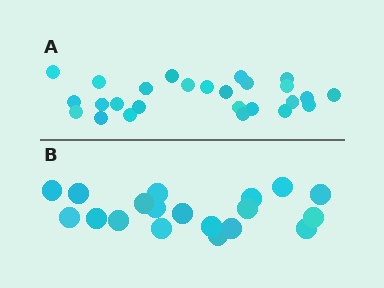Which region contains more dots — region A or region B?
Region A (the top region) has more dots.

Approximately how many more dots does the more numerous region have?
Region A has roughly 8 or so more dots than region B.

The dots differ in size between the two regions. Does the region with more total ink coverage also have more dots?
No. Region B has more total ink coverage because its dots are larger, but region A actually contains more individual dots. Total area can be misleading — the number of items is what matters here.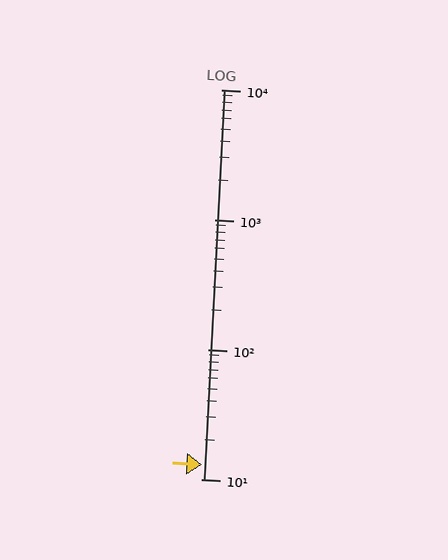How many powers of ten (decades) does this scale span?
The scale spans 3 decades, from 10 to 10000.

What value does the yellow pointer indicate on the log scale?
The pointer indicates approximately 13.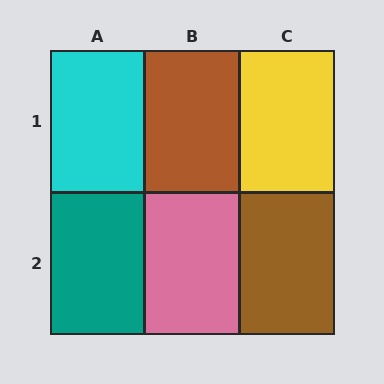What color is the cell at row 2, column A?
Teal.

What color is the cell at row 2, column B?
Pink.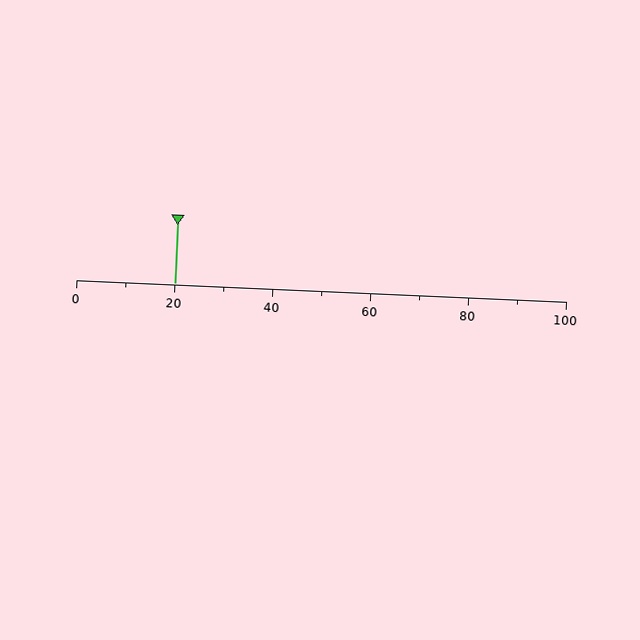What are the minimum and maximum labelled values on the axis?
The axis runs from 0 to 100.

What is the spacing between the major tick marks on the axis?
The major ticks are spaced 20 apart.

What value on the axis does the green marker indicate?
The marker indicates approximately 20.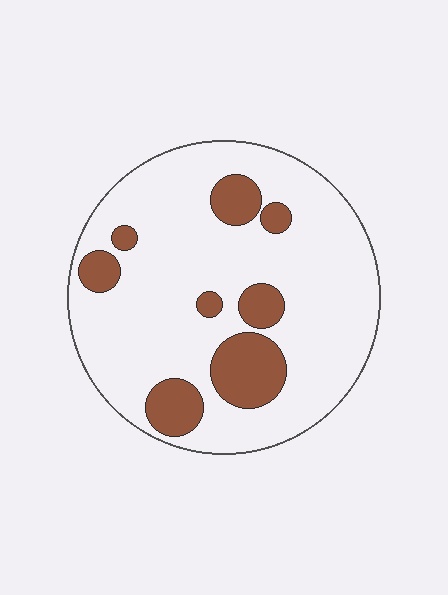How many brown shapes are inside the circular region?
8.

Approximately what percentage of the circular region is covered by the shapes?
Approximately 20%.